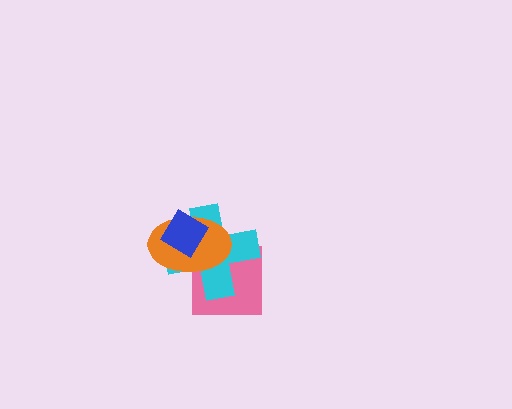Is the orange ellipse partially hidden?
Yes, it is partially covered by another shape.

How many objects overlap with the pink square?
2 objects overlap with the pink square.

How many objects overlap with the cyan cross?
3 objects overlap with the cyan cross.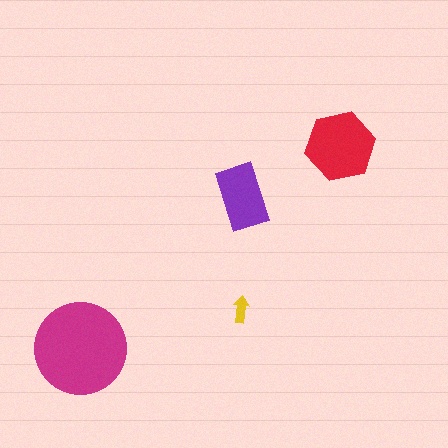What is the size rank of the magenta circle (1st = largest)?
1st.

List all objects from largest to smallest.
The magenta circle, the red hexagon, the purple rectangle, the yellow arrow.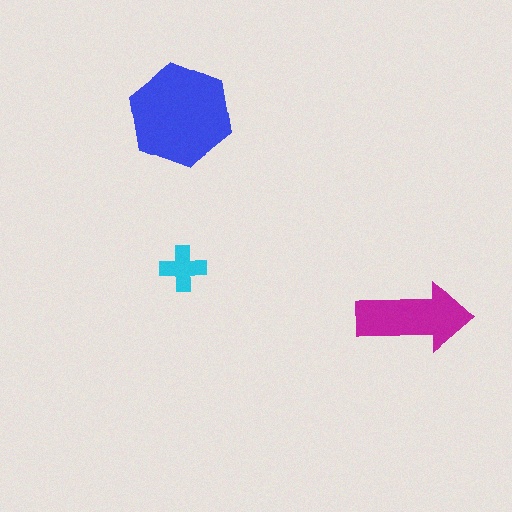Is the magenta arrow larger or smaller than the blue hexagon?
Smaller.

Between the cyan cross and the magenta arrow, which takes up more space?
The magenta arrow.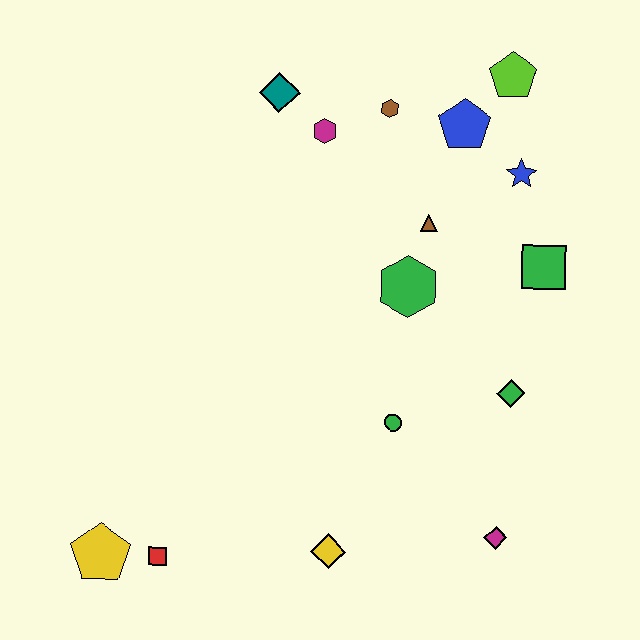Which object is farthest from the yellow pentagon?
The lime pentagon is farthest from the yellow pentagon.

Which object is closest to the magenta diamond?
The green diamond is closest to the magenta diamond.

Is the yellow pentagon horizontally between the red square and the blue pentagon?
No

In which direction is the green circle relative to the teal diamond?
The green circle is below the teal diamond.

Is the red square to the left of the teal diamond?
Yes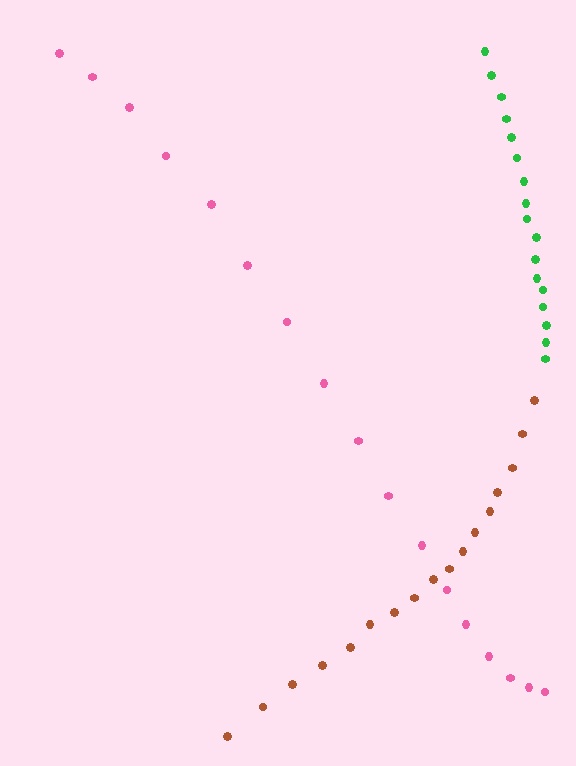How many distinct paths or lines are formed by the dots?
There are 3 distinct paths.